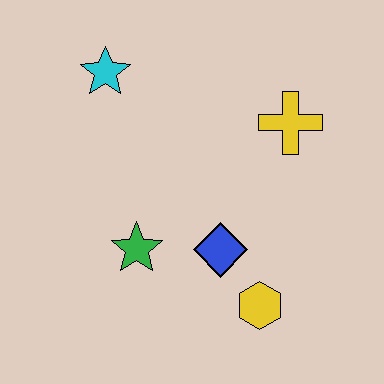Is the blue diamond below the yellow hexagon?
No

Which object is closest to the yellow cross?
The blue diamond is closest to the yellow cross.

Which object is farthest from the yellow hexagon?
The cyan star is farthest from the yellow hexagon.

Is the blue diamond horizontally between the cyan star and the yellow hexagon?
Yes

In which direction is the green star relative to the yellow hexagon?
The green star is to the left of the yellow hexagon.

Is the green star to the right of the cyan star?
Yes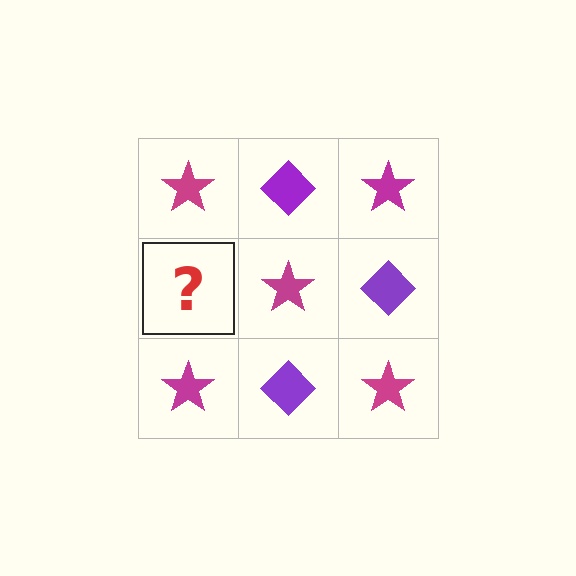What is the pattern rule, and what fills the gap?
The rule is that it alternates magenta star and purple diamond in a checkerboard pattern. The gap should be filled with a purple diamond.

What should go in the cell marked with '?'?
The missing cell should contain a purple diamond.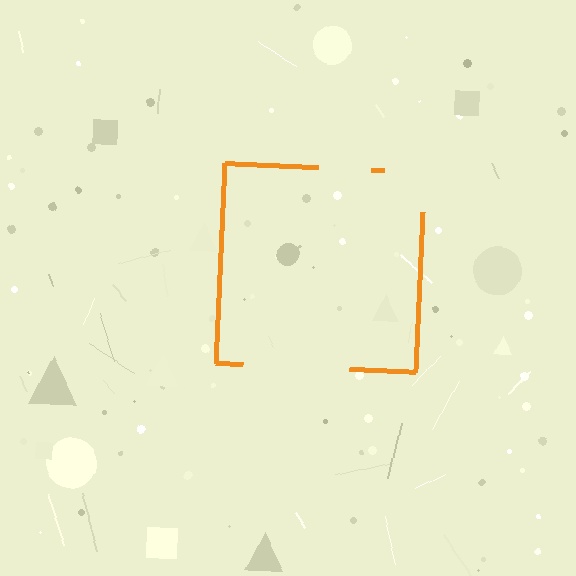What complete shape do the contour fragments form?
The contour fragments form a square.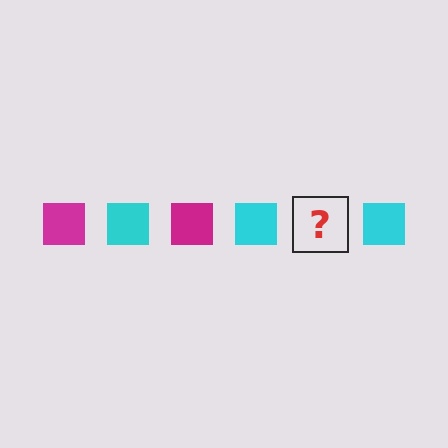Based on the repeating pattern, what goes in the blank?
The blank should be a magenta square.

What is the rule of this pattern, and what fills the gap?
The rule is that the pattern cycles through magenta, cyan squares. The gap should be filled with a magenta square.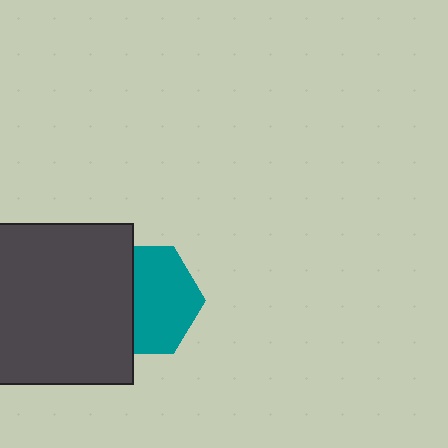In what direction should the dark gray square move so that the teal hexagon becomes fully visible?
The dark gray square should move left. That is the shortest direction to clear the overlap and leave the teal hexagon fully visible.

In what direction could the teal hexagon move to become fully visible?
The teal hexagon could move right. That would shift it out from behind the dark gray square entirely.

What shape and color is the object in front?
The object in front is a dark gray square.